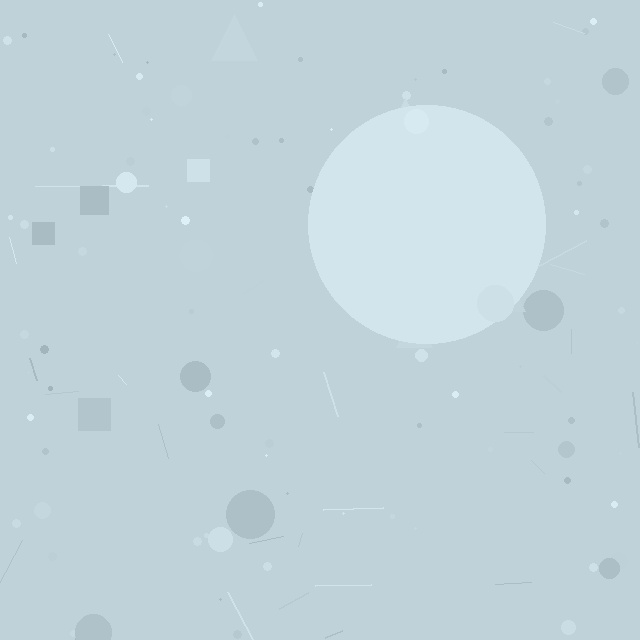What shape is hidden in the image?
A circle is hidden in the image.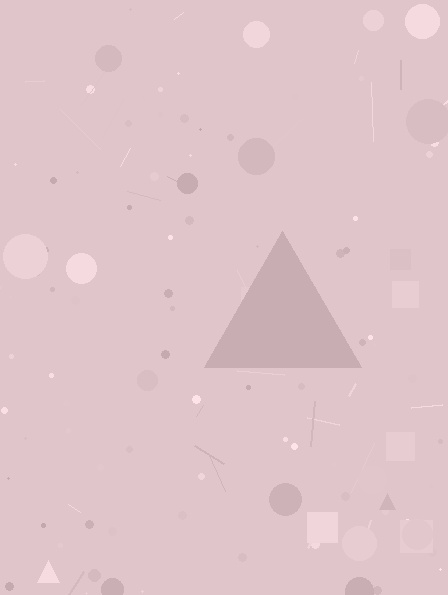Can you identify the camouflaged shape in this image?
The camouflaged shape is a triangle.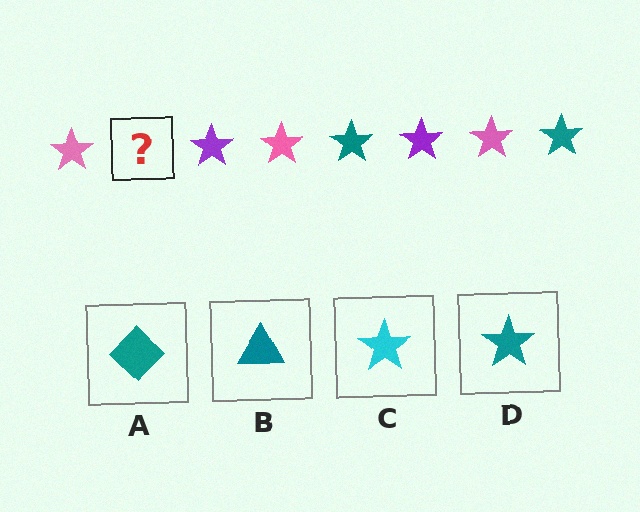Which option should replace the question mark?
Option D.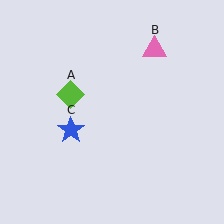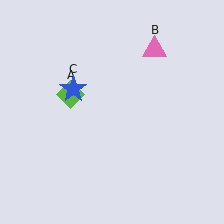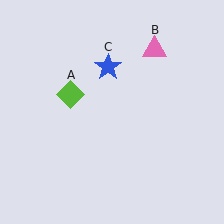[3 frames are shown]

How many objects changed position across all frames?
1 object changed position: blue star (object C).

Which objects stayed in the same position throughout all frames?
Lime diamond (object A) and pink triangle (object B) remained stationary.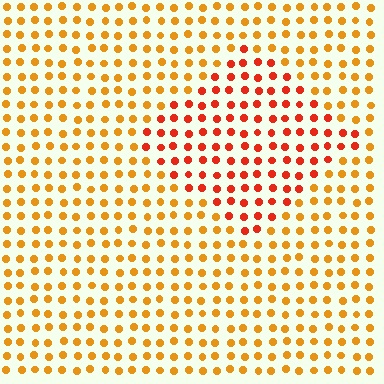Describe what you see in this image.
The image is filled with small orange elements in a uniform arrangement. A diamond-shaped region is visible where the elements are tinted to a slightly different hue, forming a subtle color boundary.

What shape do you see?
I see a diamond.